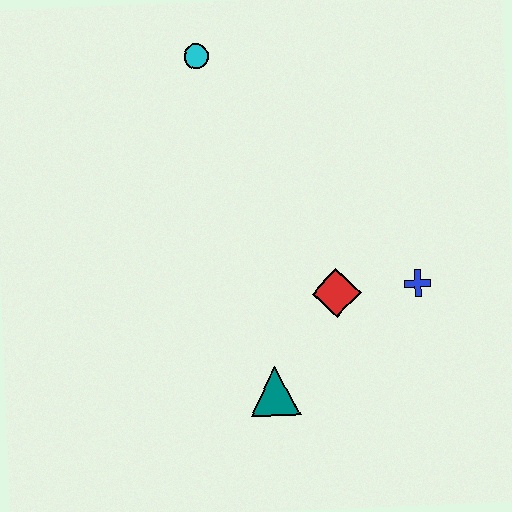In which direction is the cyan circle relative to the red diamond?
The cyan circle is above the red diamond.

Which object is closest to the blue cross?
The red diamond is closest to the blue cross.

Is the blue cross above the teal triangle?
Yes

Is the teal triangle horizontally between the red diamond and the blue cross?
No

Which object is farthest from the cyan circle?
The teal triangle is farthest from the cyan circle.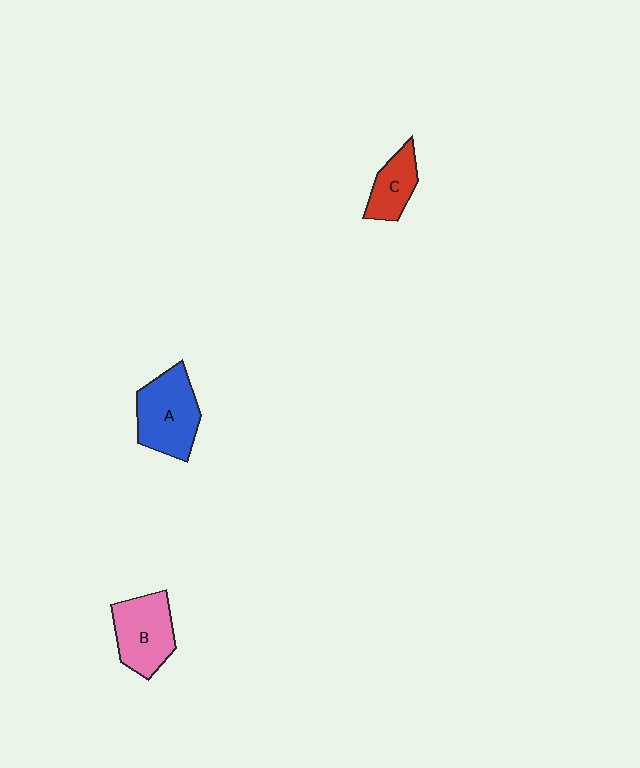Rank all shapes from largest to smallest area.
From largest to smallest: A (blue), B (pink), C (red).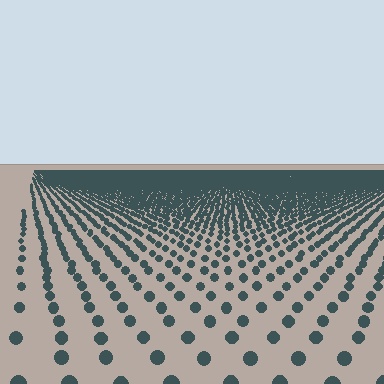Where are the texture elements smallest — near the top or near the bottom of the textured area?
Near the top.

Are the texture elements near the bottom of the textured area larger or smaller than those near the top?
Larger. Near the bottom, elements are closer to the viewer and appear at a bigger on-screen size.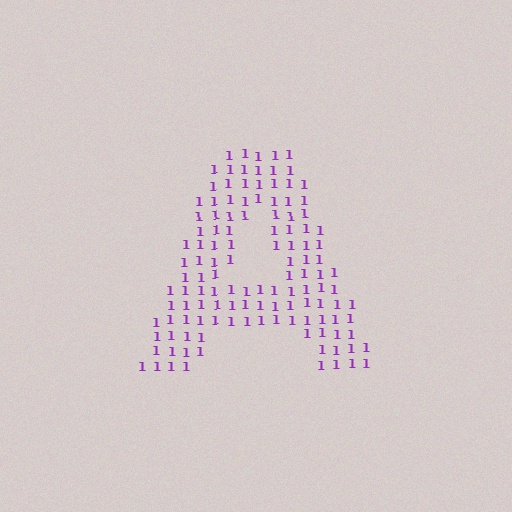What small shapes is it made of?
It is made of small digit 1's.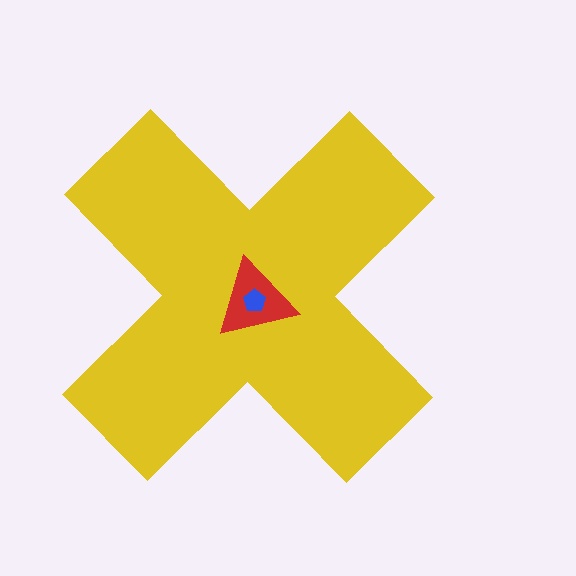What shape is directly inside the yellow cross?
The red triangle.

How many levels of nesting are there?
3.